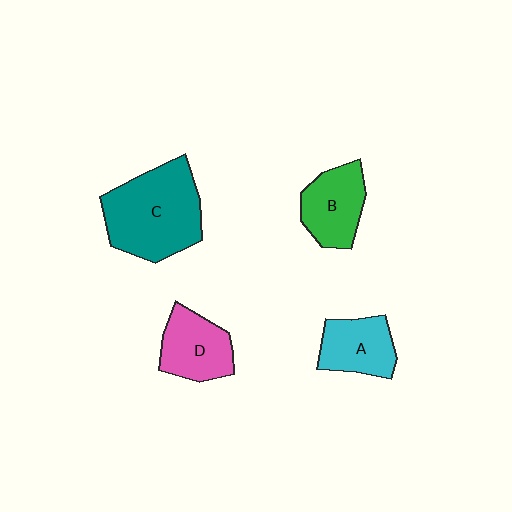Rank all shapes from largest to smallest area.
From largest to smallest: C (teal), B (green), D (pink), A (cyan).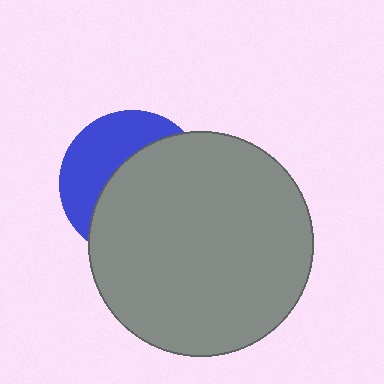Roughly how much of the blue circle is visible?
A small part of it is visible (roughly 39%).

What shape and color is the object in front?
The object in front is a gray circle.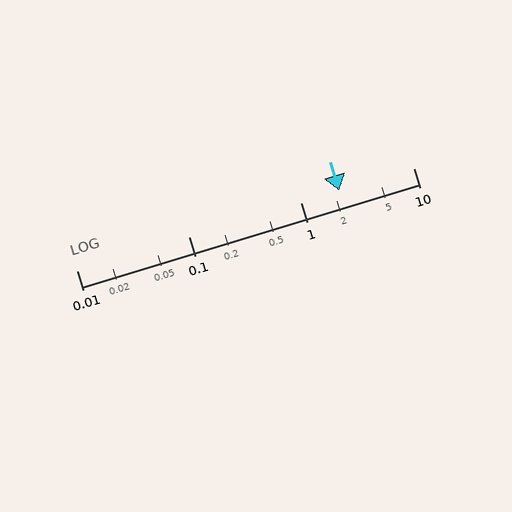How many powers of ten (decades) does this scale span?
The scale spans 3 decades, from 0.01 to 10.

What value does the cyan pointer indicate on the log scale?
The pointer indicates approximately 2.2.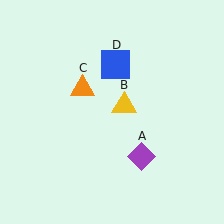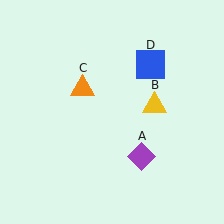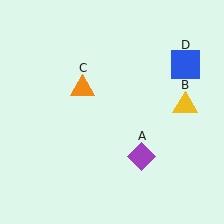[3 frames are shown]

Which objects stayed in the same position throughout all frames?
Purple diamond (object A) and orange triangle (object C) remained stationary.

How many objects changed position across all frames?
2 objects changed position: yellow triangle (object B), blue square (object D).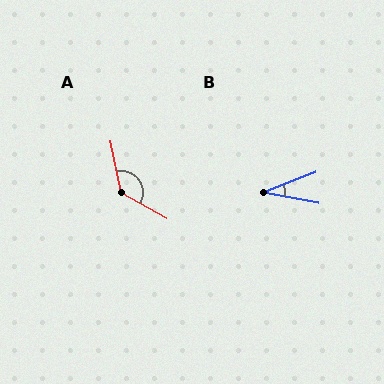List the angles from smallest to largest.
B (32°), A (130°).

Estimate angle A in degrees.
Approximately 130 degrees.